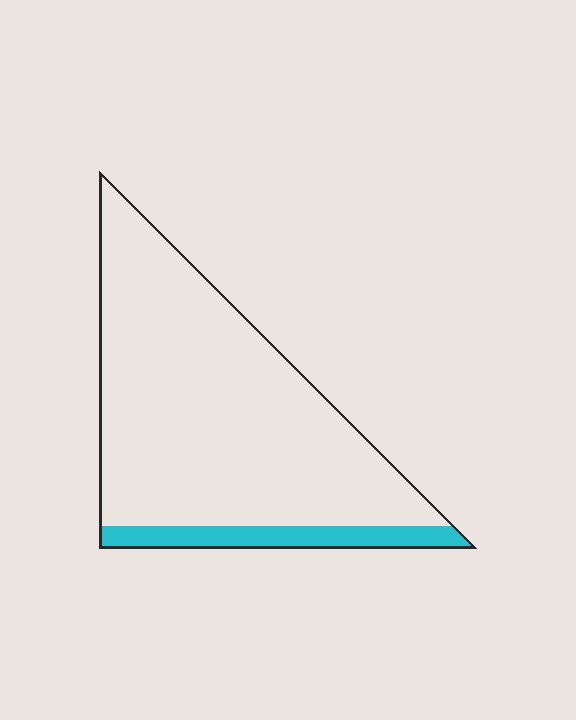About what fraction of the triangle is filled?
About one eighth (1/8).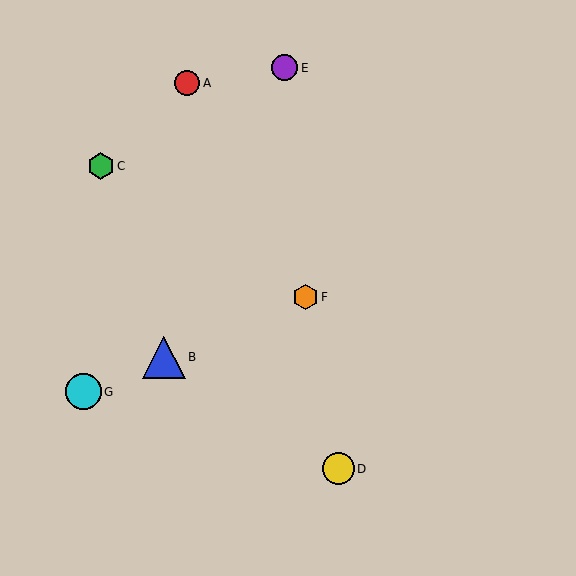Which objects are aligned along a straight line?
Objects B, F, G are aligned along a straight line.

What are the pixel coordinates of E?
Object E is at (285, 68).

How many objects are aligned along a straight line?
3 objects (B, F, G) are aligned along a straight line.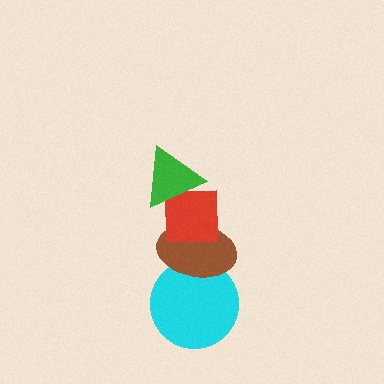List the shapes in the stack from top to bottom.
From top to bottom: the green triangle, the red square, the brown ellipse, the cyan circle.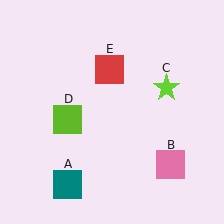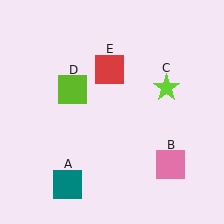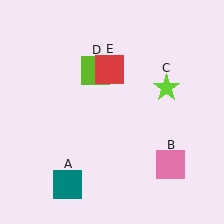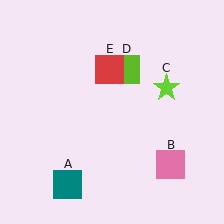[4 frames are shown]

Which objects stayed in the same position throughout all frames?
Teal square (object A) and pink square (object B) and lime star (object C) and red square (object E) remained stationary.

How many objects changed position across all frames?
1 object changed position: lime square (object D).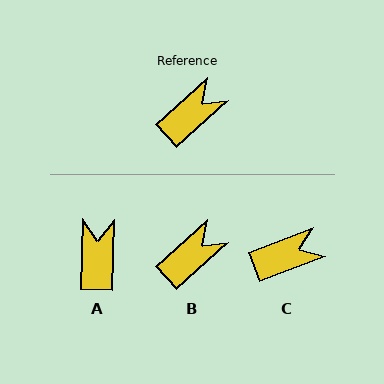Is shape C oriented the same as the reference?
No, it is off by about 21 degrees.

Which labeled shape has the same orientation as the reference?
B.